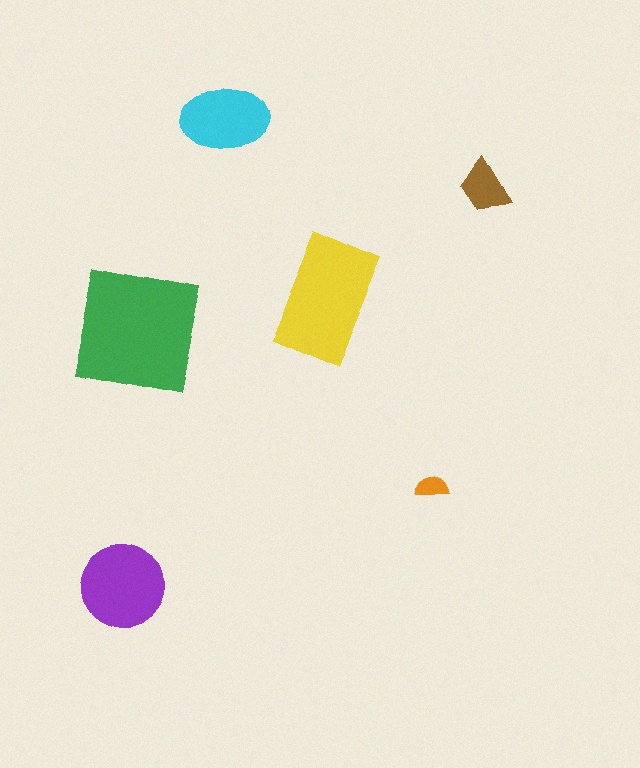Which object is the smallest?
The orange semicircle.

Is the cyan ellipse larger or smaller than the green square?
Smaller.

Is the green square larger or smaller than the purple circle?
Larger.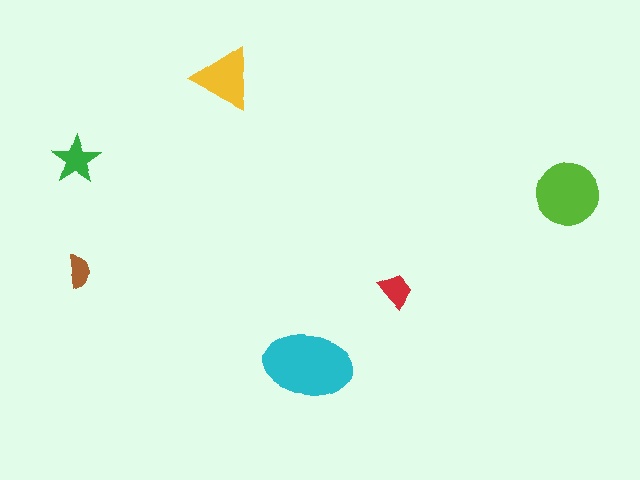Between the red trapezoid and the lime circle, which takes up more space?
The lime circle.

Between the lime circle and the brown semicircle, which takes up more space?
The lime circle.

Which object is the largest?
The cyan ellipse.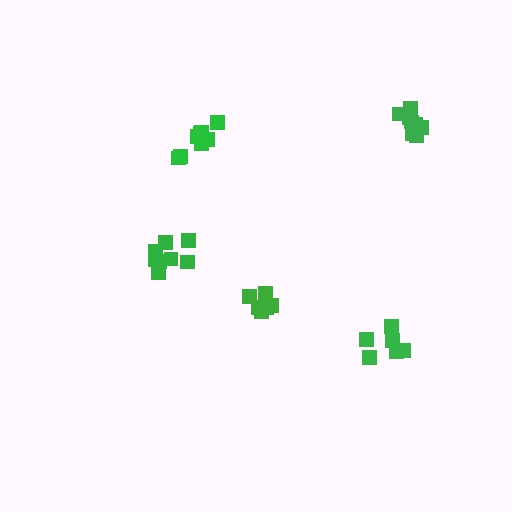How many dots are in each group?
Group 1: 8 dots, Group 2: 8 dots, Group 3: 8 dots, Group 4: 6 dots, Group 5: 8 dots (38 total).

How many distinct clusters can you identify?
There are 5 distinct clusters.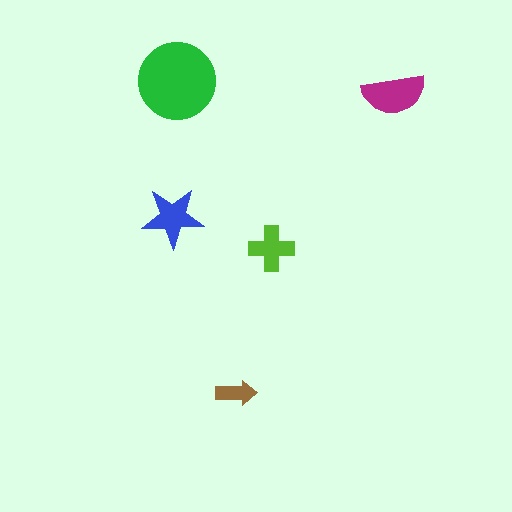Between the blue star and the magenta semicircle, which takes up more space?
The magenta semicircle.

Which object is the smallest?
The brown arrow.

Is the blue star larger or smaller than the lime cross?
Larger.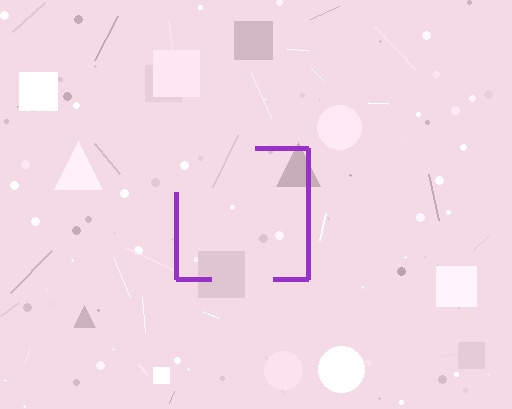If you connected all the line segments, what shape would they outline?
They would outline a square.